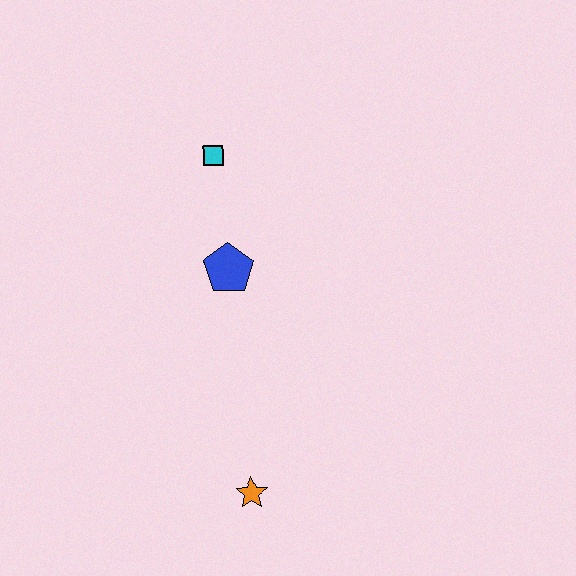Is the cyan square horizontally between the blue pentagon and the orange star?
No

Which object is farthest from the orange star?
The cyan square is farthest from the orange star.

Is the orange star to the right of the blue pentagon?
Yes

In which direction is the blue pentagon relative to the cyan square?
The blue pentagon is below the cyan square.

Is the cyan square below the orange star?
No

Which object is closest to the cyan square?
The blue pentagon is closest to the cyan square.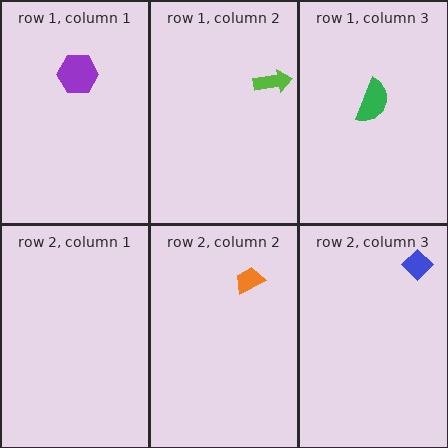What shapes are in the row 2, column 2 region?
The orange trapezoid.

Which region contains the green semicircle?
The row 1, column 3 region.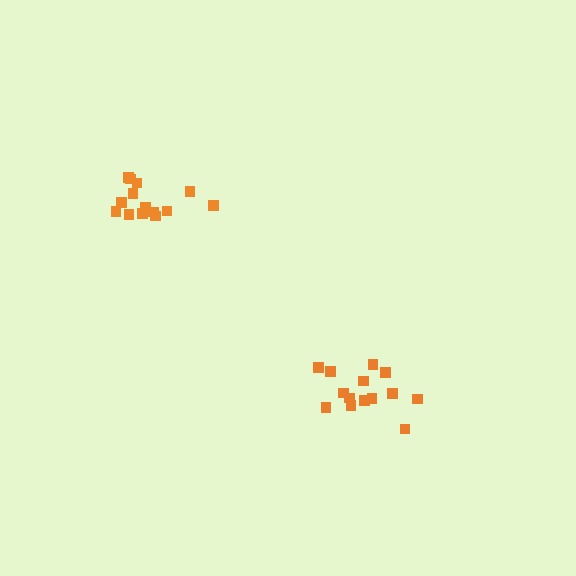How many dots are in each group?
Group 1: 14 dots, Group 2: 14 dots (28 total).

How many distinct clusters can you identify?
There are 2 distinct clusters.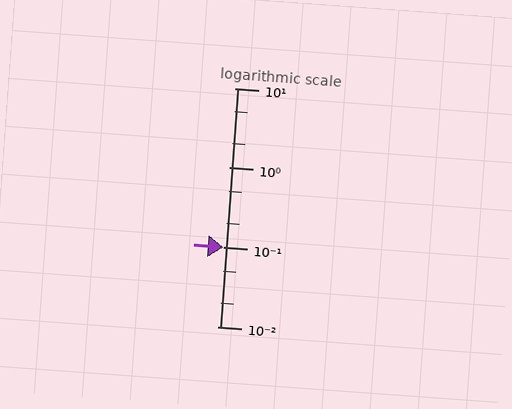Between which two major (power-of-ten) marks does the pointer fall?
The pointer is between 0.1 and 1.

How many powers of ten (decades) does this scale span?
The scale spans 3 decades, from 0.01 to 10.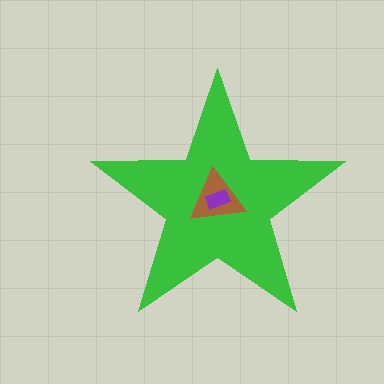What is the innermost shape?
The purple rectangle.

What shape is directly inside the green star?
The brown triangle.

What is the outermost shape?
The green star.